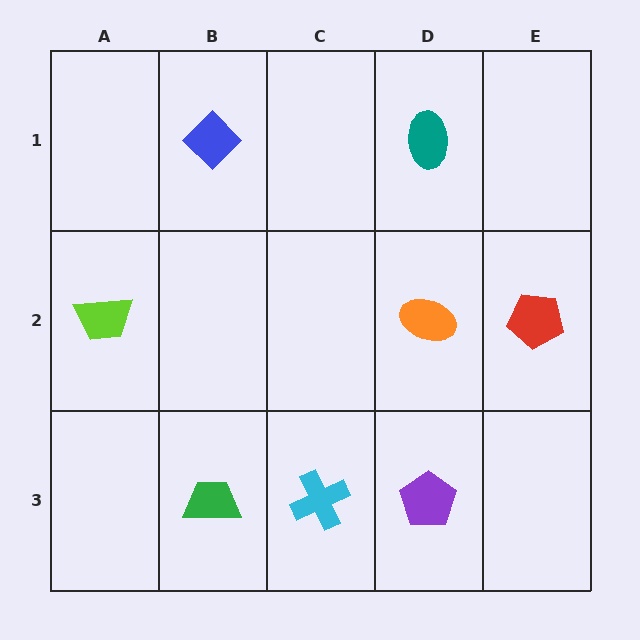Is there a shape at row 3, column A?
No, that cell is empty.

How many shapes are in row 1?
2 shapes.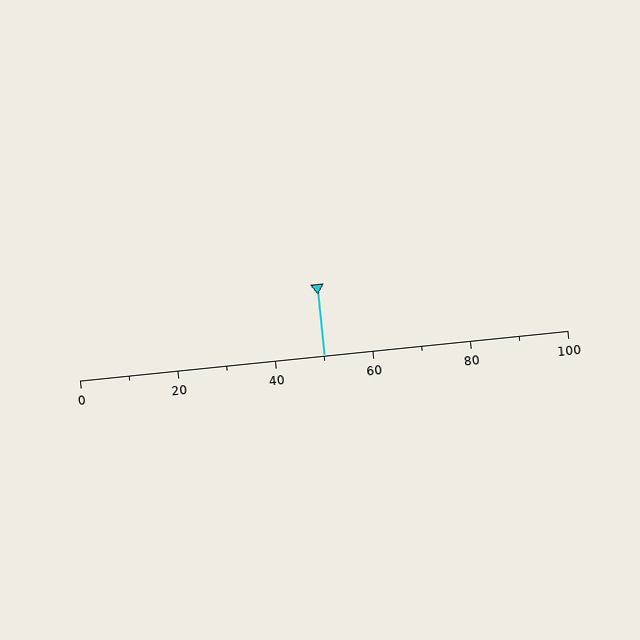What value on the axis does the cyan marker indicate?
The marker indicates approximately 50.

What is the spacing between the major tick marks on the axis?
The major ticks are spaced 20 apart.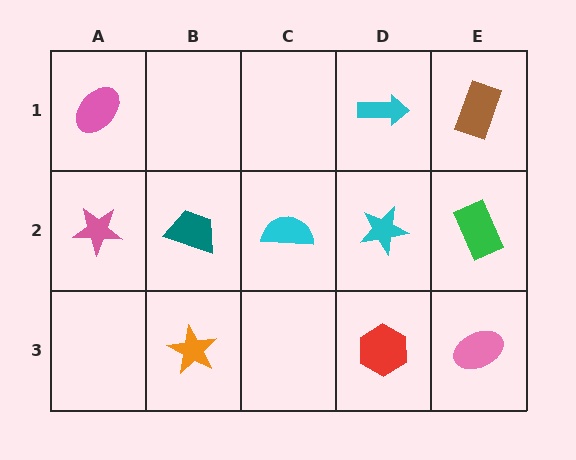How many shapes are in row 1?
3 shapes.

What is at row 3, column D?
A red hexagon.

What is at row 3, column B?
An orange star.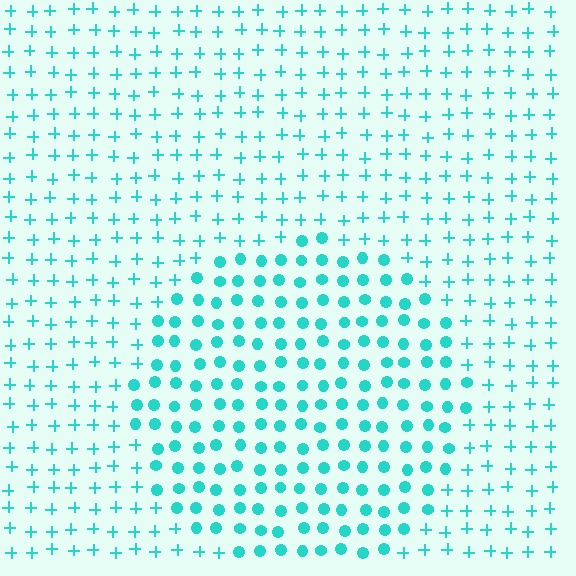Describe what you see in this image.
The image is filled with small cyan elements arranged in a uniform grid. A circle-shaped region contains circles, while the surrounding area contains plus signs. The boundary is defined purely by the change in element shape.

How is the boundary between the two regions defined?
The boundary is defined by a change in element shape: circles inside vs. plus signs outside. All elements share the same color and spacing.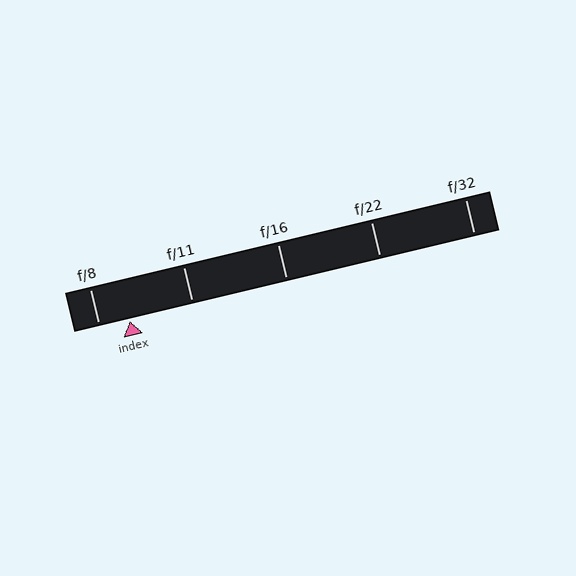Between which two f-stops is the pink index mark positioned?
The index mark is between f/8 and f/11.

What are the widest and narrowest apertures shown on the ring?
The widest aperture shown is f/8 and the narrowest is f/32.